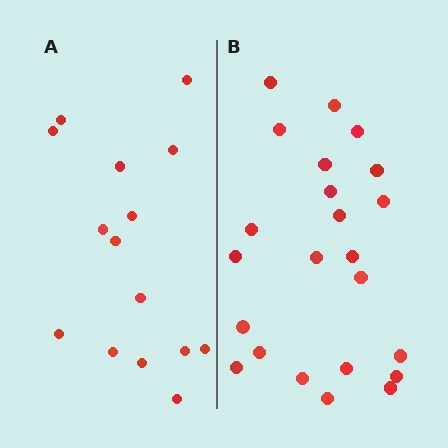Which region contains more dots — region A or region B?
Region B (the right region) has more dots.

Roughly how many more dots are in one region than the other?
Region B has roughly 8 or so more dots than region A.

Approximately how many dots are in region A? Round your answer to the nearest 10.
About 20 dots. (The exact count is 15, which rounds to 20.)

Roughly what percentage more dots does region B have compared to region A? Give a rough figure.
About 55% more.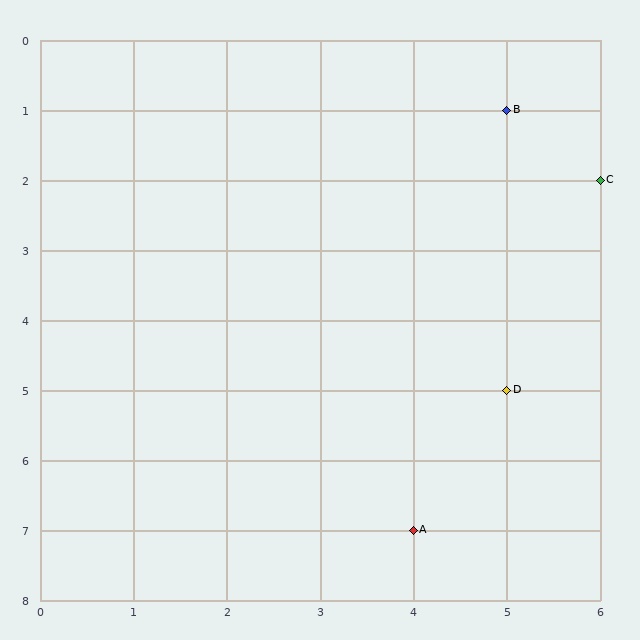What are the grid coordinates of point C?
Point C is at grid coordinates (6, 2).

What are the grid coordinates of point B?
Point B is at grid coordinates (5, 1).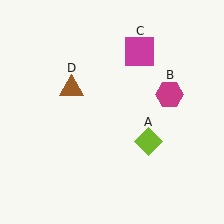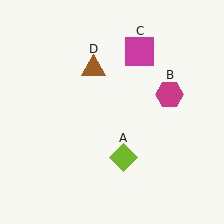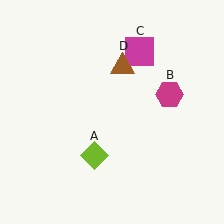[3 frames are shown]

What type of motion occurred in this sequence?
The lime diamond (object A), brown triangle (object D) rotated clockwise around the center of the scene.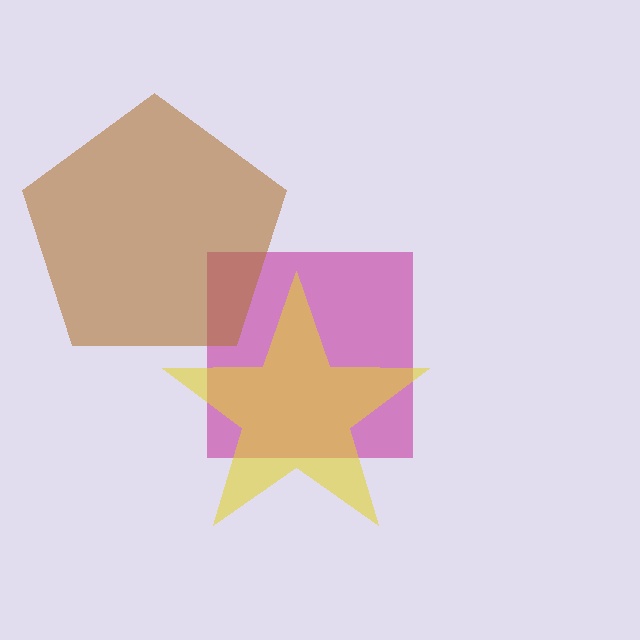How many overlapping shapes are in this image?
There are 3 overlapping shapes in the image.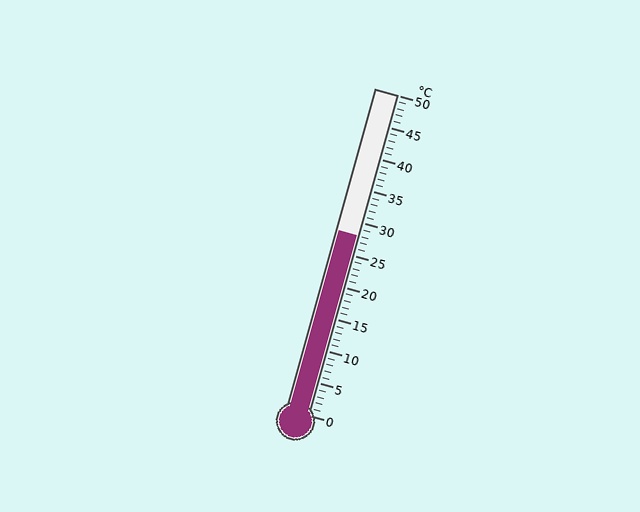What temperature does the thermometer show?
The thermometer shows approximately 28°C.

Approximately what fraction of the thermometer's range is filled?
The thermometer is filled to approximately 55% of its range.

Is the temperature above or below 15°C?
The temperature is above 15°C.